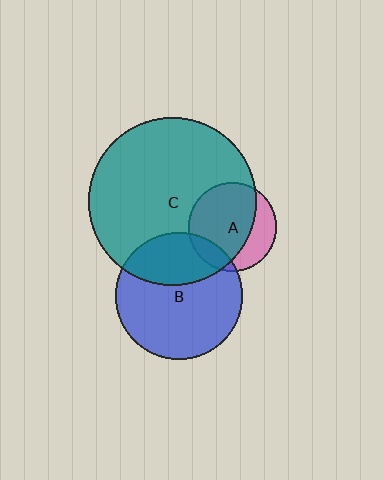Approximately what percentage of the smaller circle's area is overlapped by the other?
Approximately 15%.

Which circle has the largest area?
Circle C (teal).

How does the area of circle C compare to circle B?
Approximately 1.8 times.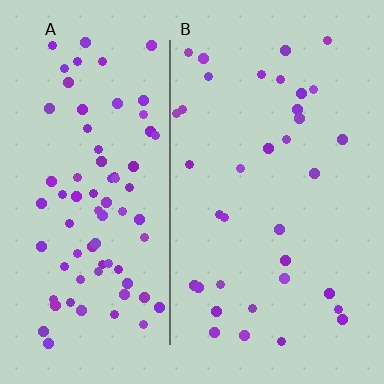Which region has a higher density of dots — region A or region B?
A (the left).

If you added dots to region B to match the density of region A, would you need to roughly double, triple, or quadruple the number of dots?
Approximately double.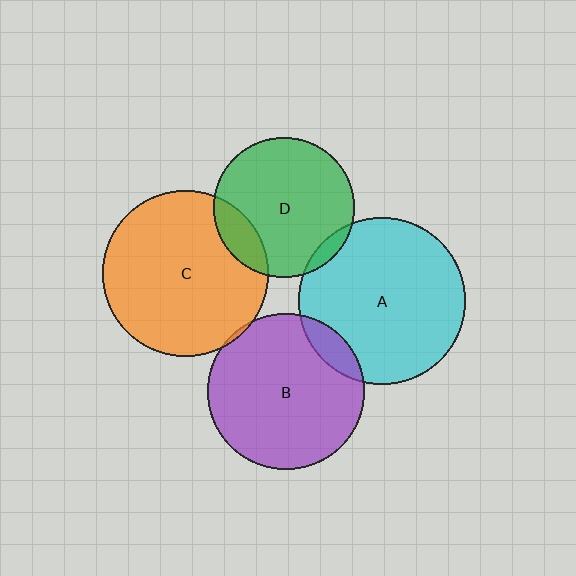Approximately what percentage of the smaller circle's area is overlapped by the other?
Approximately 10%.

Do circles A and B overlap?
Yes.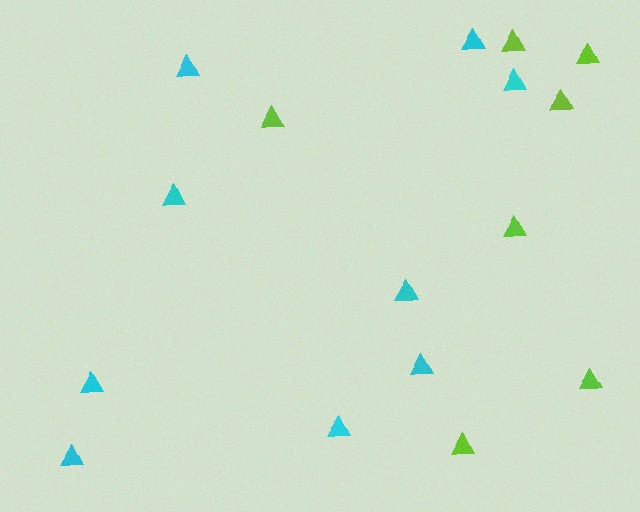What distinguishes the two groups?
There are 2 groups: one group of cyan triangles (9) and one group of lime triangles (7).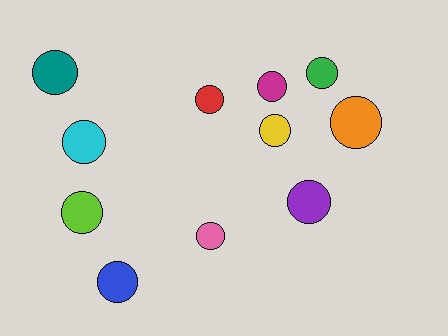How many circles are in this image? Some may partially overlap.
There are 11 circles.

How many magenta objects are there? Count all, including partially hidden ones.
There is 1 magenta object.